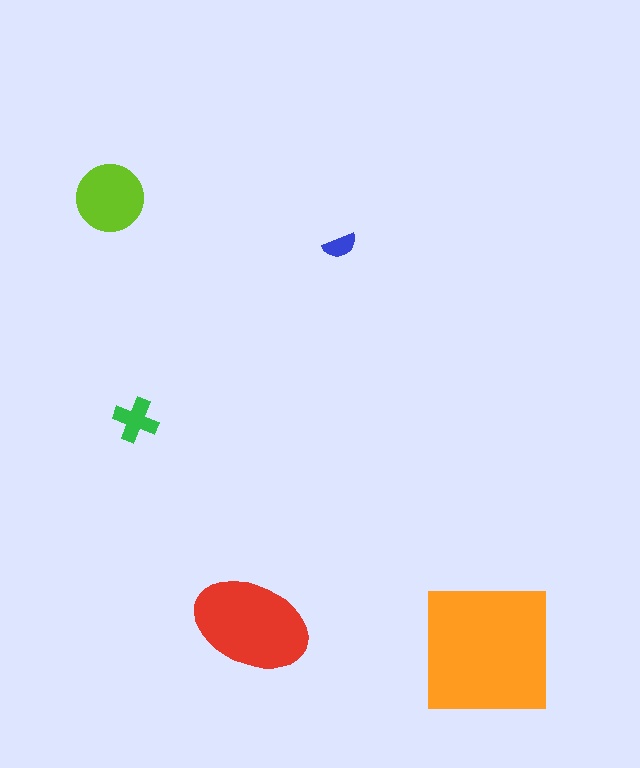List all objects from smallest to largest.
The blue semicircle, the green cross, the lime circle, the red ellipse, the orange square.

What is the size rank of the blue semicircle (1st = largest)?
5th.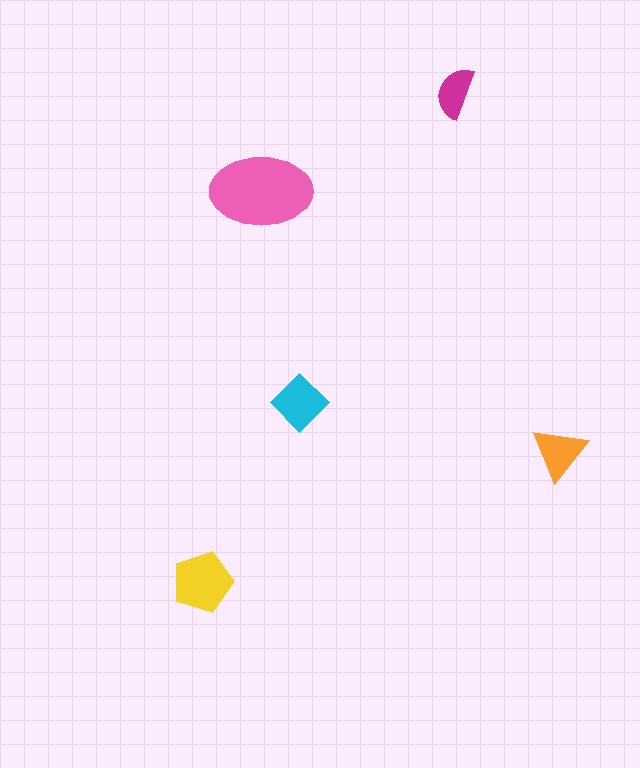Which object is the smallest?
The magenta semicircle.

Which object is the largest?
The pink ellipse.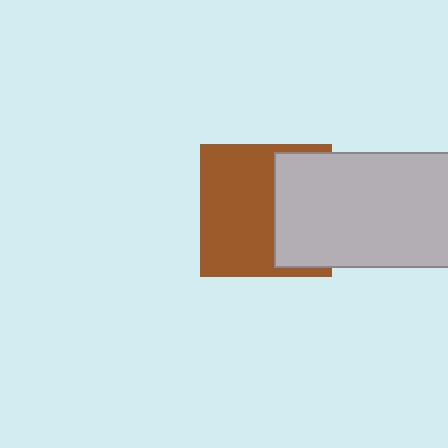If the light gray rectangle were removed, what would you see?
You would see the complete brown square.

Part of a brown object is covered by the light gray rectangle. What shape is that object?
It is a square.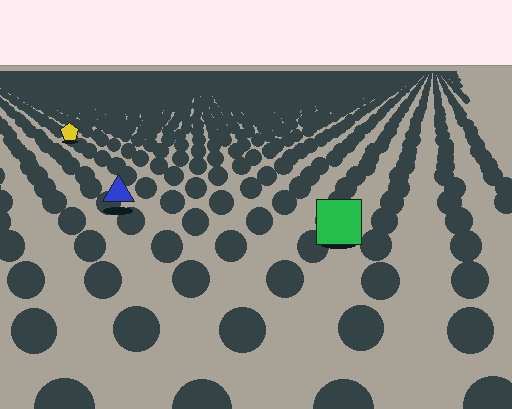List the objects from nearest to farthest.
From nearest to farthest: the green square, the blue triangle, the yellow pentagon.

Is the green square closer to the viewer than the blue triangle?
Yes. The green square is closer — you can tell from the texture gradient: the ground texture is coarser near it.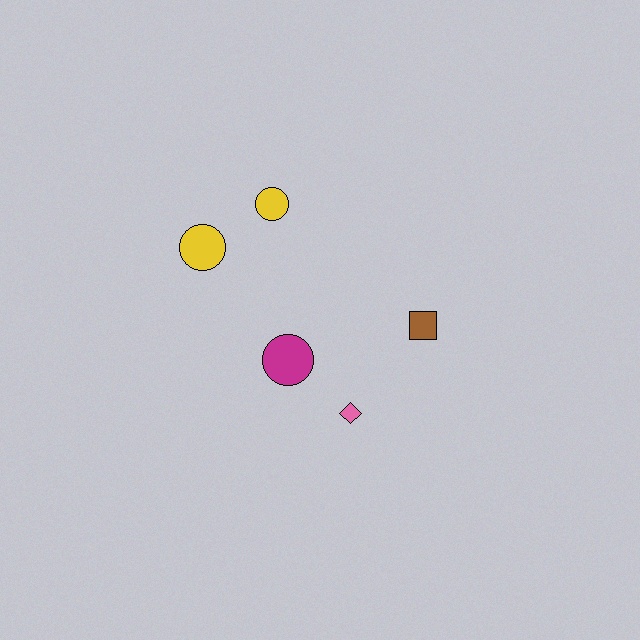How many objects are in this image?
There are 5 objects.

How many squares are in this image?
There is 1 square.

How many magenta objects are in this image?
There is 1 magenta object.